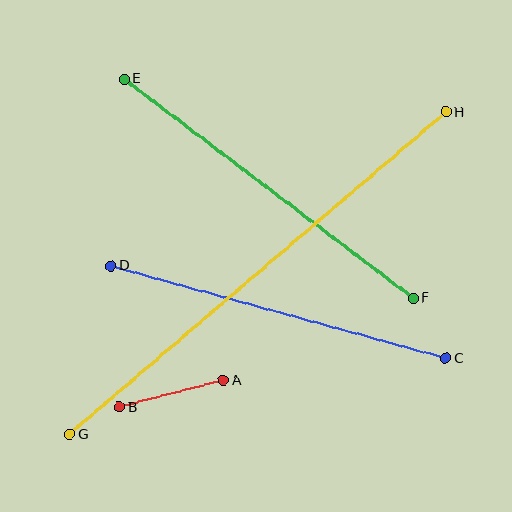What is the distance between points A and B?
The distance is approximately 107 pixels.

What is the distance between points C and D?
The distance is approximately 347 pixels.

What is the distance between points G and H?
The distance is approximately 496 pixels.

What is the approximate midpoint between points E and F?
The midpoint is at approximately (269, 189) pixels.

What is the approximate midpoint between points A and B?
The midpoint is at approximately (171, 394) pixels.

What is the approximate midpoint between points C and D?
The midpoint is at approximately (278, 312) pixels.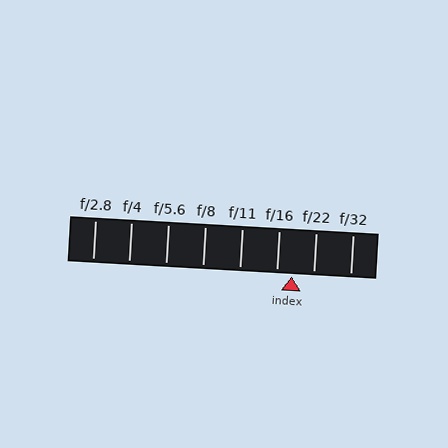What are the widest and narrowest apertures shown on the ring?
The widest aperture shown is f/2.8 and the narrowest is f/32.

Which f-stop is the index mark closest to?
The index mark is closest to f/16.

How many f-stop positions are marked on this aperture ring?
There are 8 f-stop positions marked.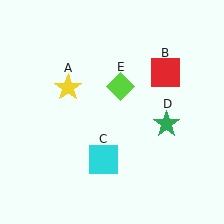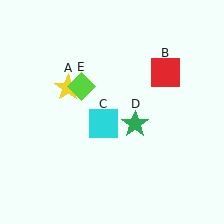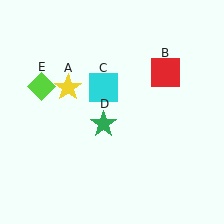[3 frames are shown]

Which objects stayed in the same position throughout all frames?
Yellow star (object A) and red square (object B) remained stationary.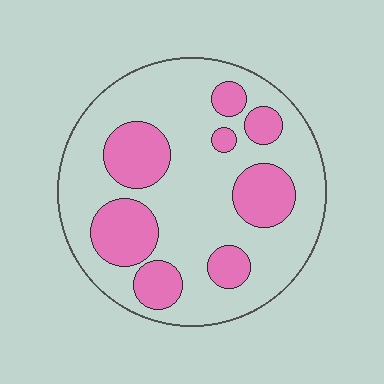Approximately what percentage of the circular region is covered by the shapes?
Approximately 30%.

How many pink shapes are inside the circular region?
8.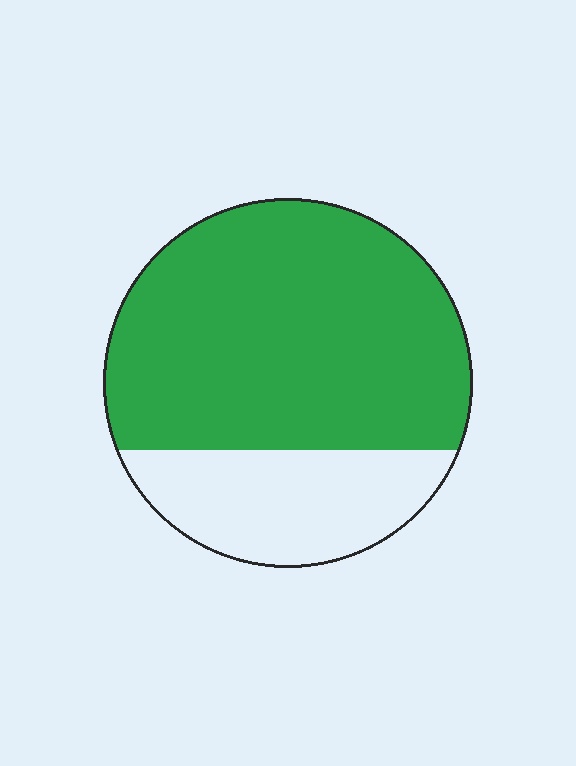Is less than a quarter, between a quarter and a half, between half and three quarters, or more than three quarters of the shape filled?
Between half and three quarters.